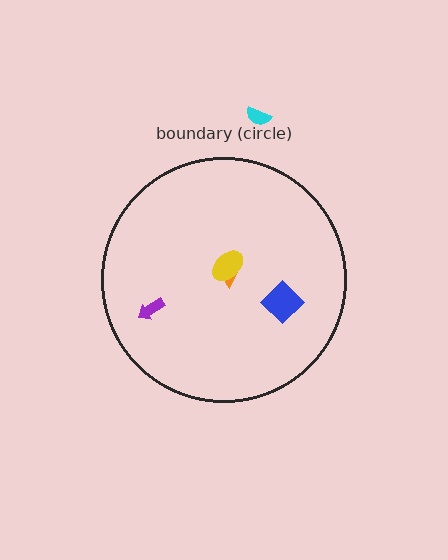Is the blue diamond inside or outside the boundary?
Inside.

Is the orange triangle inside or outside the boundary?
Inside.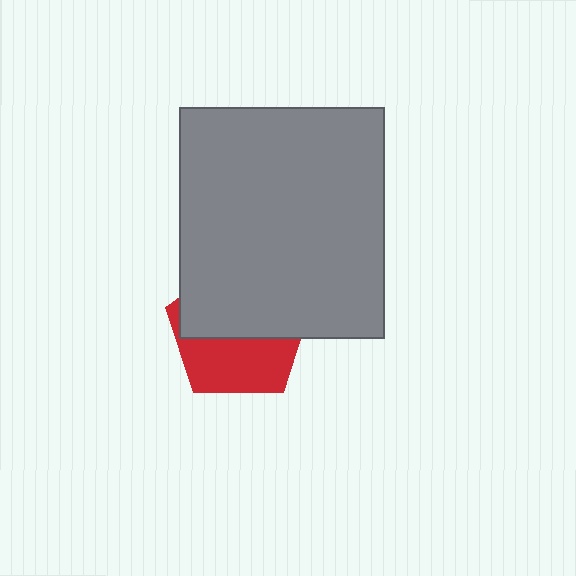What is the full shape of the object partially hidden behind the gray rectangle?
The partially hidden object is a red pentagon.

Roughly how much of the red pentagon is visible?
A small part of it is visible (roughly 44%).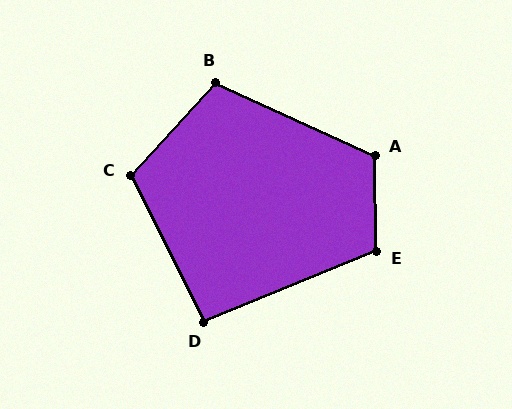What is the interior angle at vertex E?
Approximately 112 degrees (obtuse).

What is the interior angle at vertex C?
Approximately 111 degrees (obtuse).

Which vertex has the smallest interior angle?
D, at approximately 94 degrees.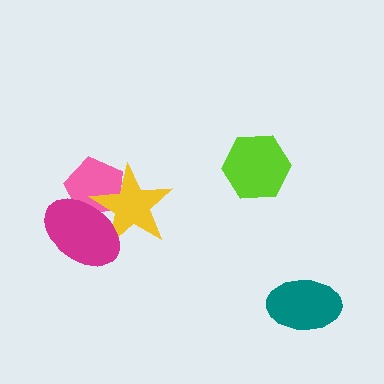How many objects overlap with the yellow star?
2 objects overlap with the yellow star.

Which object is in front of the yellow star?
The magenta ellipse is in front of the yellow star.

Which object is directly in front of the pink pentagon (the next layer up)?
The yellow star is directly in front of the pink pentagon.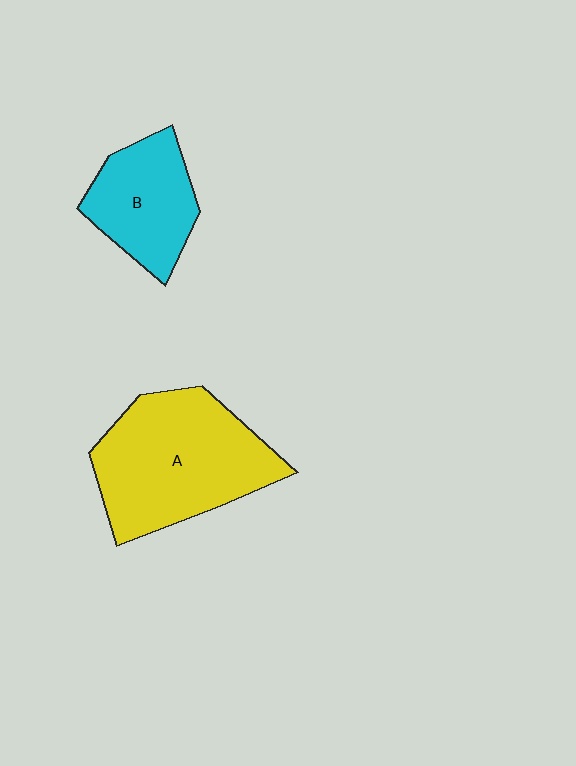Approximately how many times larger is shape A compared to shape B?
Approximately 1.7 times.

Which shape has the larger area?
Shape A (yellow).